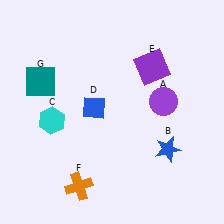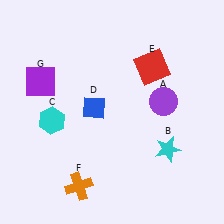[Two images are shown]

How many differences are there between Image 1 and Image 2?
There are 3 differences between the two images.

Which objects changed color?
B changed from blue to cyan. E changed from purple to red. G changed from teal to purple.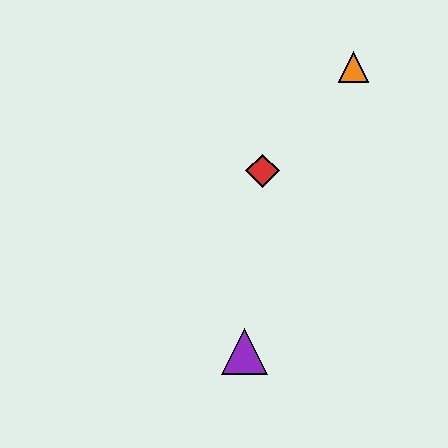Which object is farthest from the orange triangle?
The purple triangle is farthest from the orange triangle.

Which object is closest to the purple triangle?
The red diamond is closest to the purple triangle.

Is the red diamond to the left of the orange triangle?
Yes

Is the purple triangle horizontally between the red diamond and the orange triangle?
No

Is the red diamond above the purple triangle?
Yes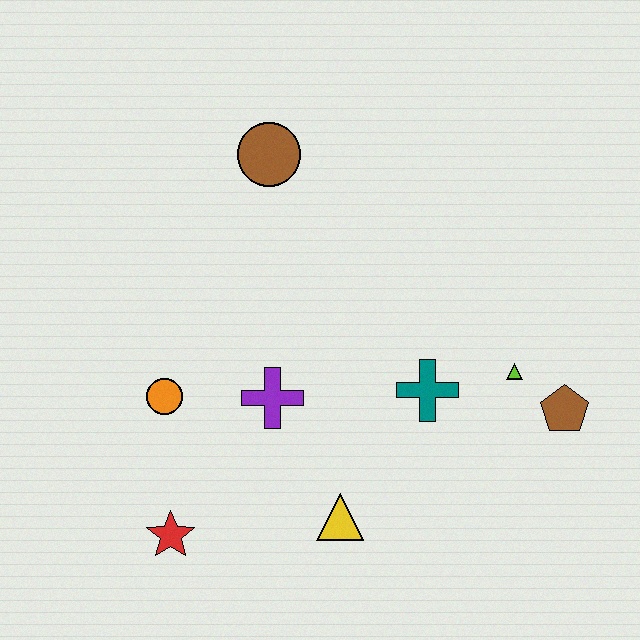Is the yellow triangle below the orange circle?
Yes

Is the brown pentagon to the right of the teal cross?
Yes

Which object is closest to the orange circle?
The purple cross is closest to the orange circle.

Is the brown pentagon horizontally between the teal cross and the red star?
No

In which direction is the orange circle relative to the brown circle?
The orange circle is below the brown circle.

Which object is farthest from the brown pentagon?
The red star is farthest from the brown pentagon.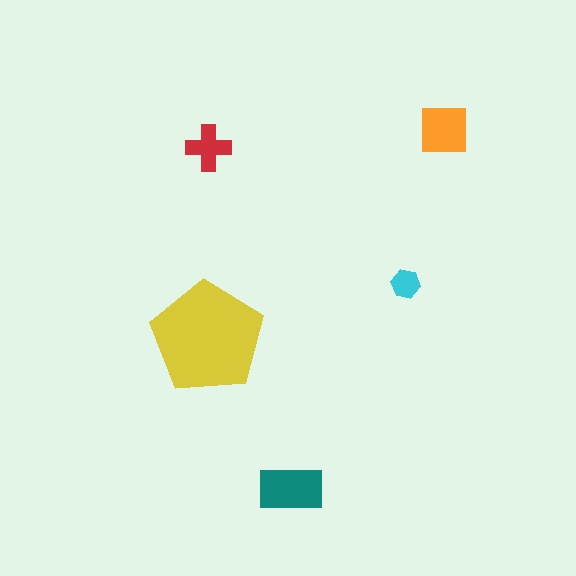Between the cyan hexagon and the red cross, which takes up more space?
The red cross.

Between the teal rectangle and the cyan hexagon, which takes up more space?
The teal rectangle.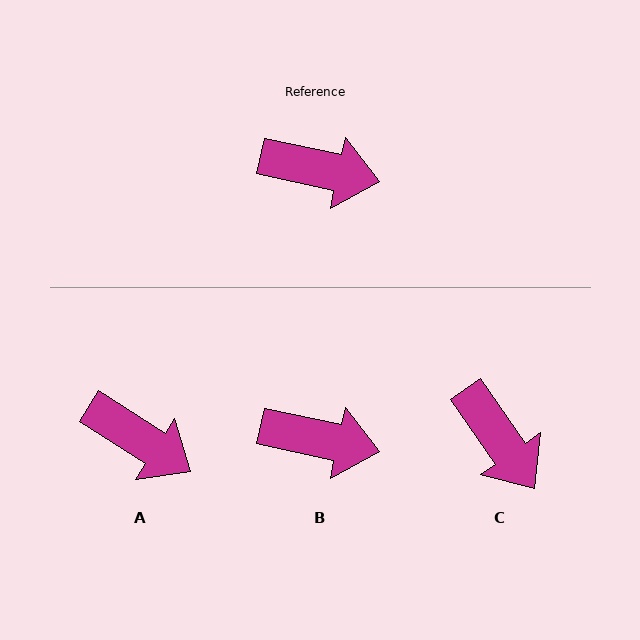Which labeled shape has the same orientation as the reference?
B.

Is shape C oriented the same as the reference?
No, it is off by about 43 degrees.